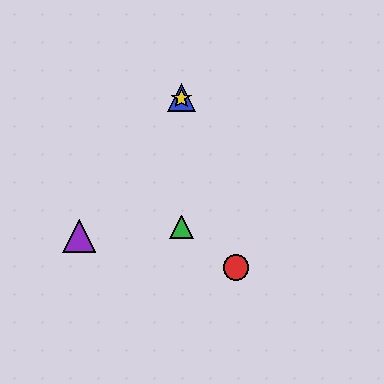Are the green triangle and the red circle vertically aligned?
No, the green triangle is at x≈181 and the red circle is at x≈236.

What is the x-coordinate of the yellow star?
The yellow star is at x≈181.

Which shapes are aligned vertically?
The blue triangle, the green triangle, the yellow star are aligned vertically.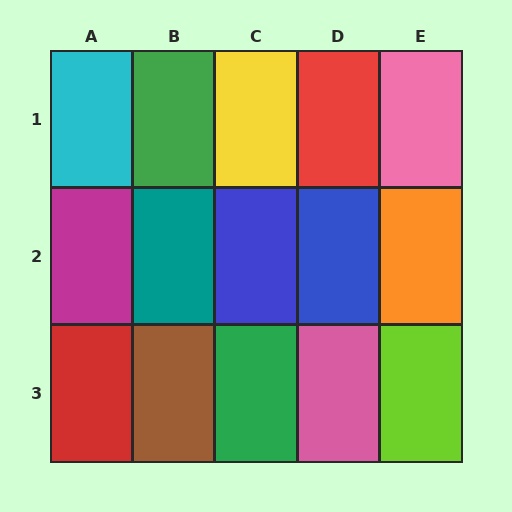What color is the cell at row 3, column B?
Brown.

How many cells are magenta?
1 cell is magenta.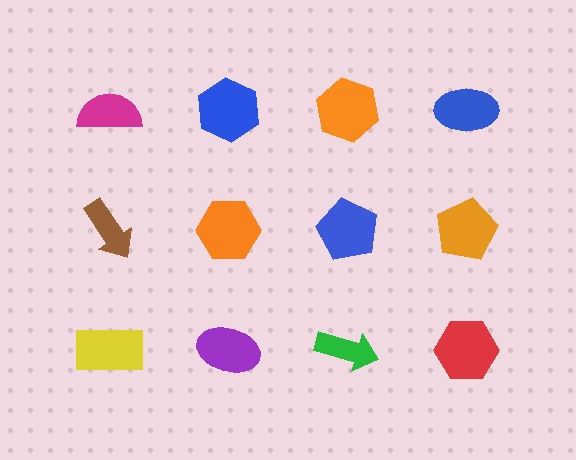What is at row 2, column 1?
A brown arrow.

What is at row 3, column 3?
A green arrow.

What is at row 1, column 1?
A magenta semicircle.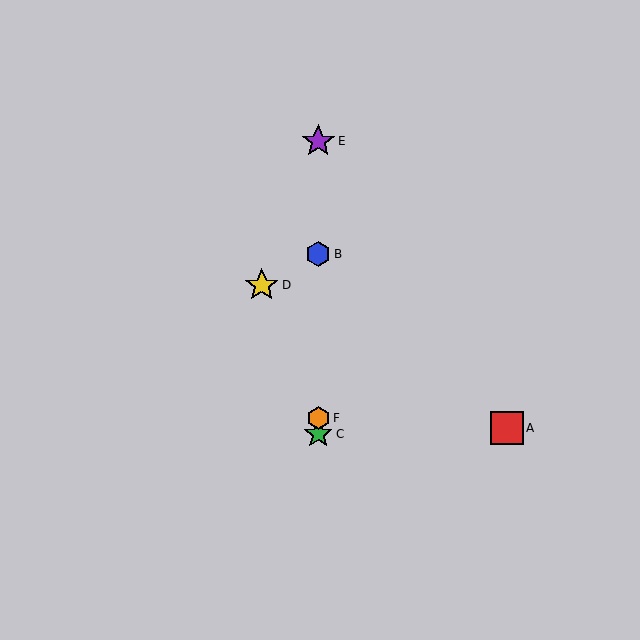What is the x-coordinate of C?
Object C is at x≈318.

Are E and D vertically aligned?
No, E is at x≈318 and D is at x≈262.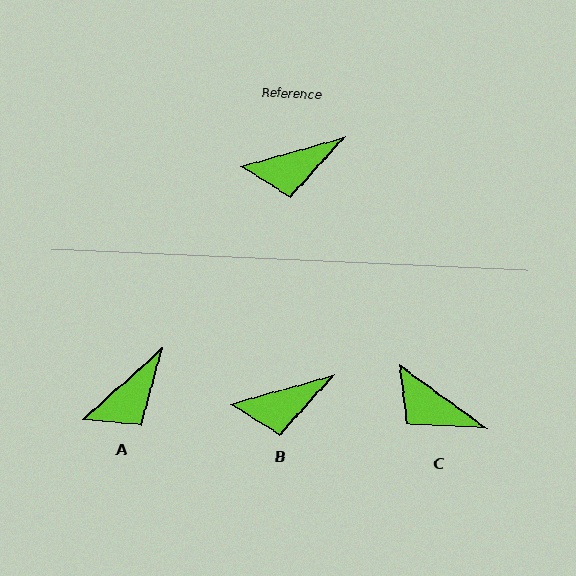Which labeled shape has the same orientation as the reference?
B.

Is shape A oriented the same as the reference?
No, it is off by about 26 degrees.